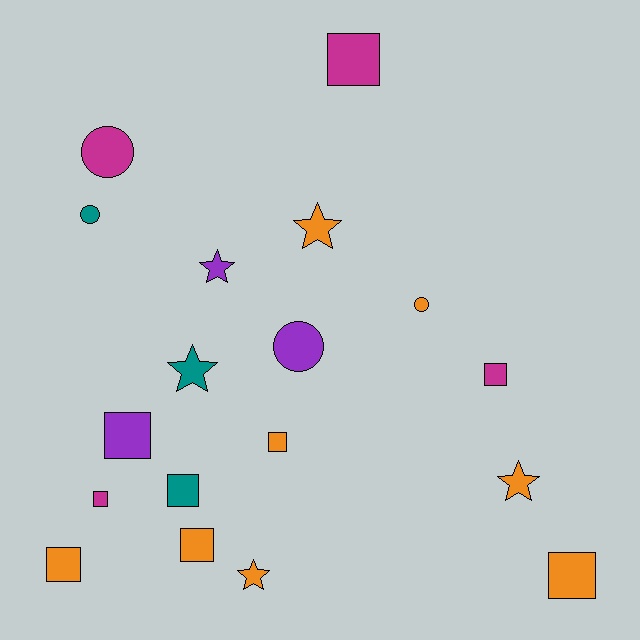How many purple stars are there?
There is 1 purple star.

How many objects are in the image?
There are 18 objects.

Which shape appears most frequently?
Square, with 9 objects.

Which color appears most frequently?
Orange, with 8 objects.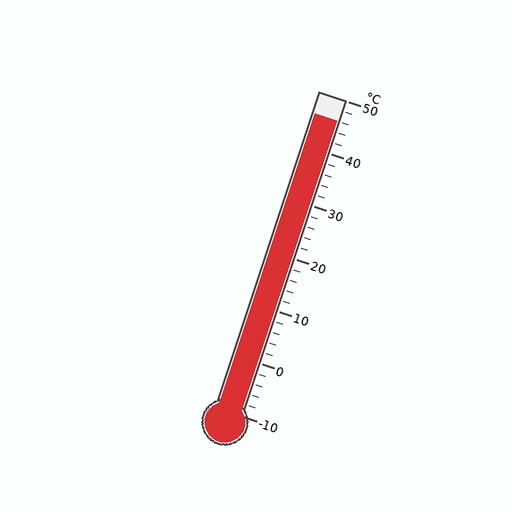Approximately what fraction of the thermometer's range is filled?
The thermometer is filled to approximately 95% of its range.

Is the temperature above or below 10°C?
The temperature is above 10°C.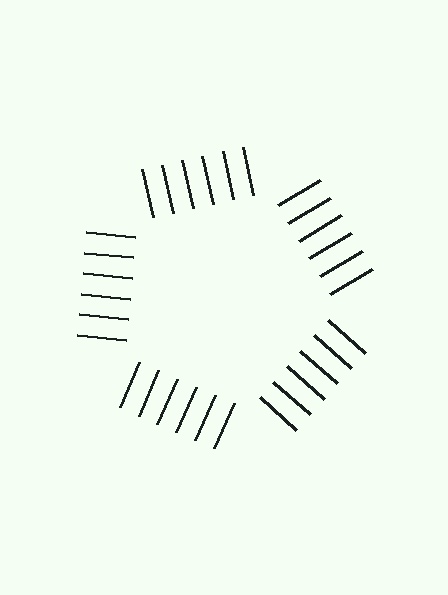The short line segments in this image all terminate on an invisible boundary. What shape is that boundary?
An illusory pentagon — the line segments terminate on its edges but no continuous stroke is drawn.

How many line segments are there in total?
30 — 6 along each of the 5 edges.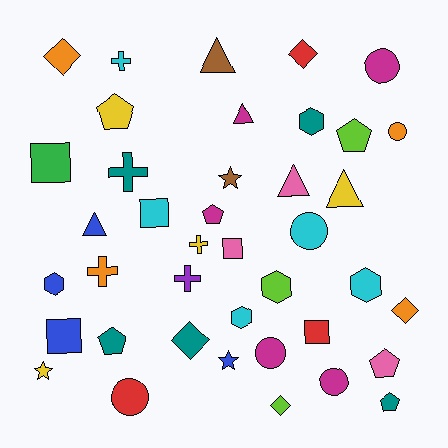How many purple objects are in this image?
There is 1 purple object.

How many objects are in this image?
There are 40 objects.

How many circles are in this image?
There are 6 circles.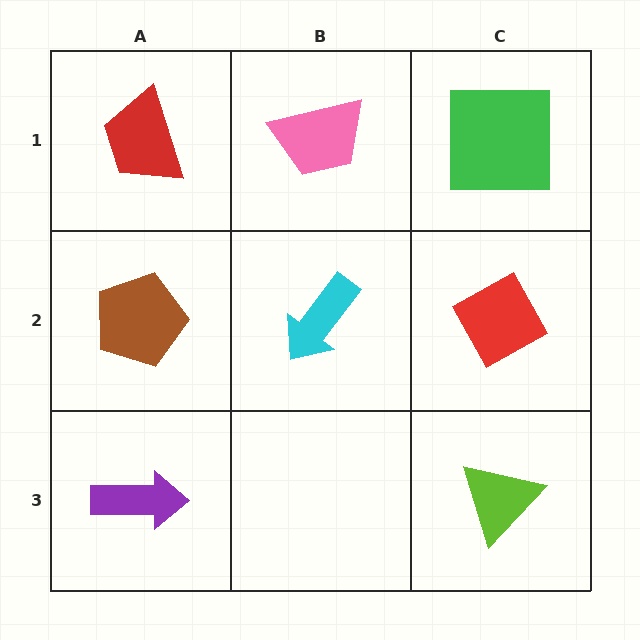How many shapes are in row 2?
3 shapes.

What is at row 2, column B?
A cyan arrow.